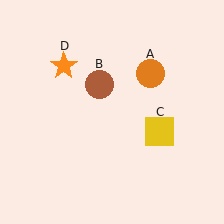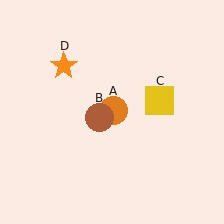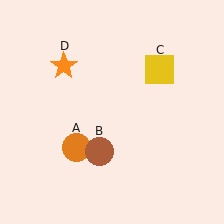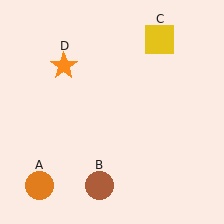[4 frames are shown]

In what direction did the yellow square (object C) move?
The yellow square (object C) moved up.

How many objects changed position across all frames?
3 objects changed position: orange circle (object A), brown circle (object B), yellow square (object C).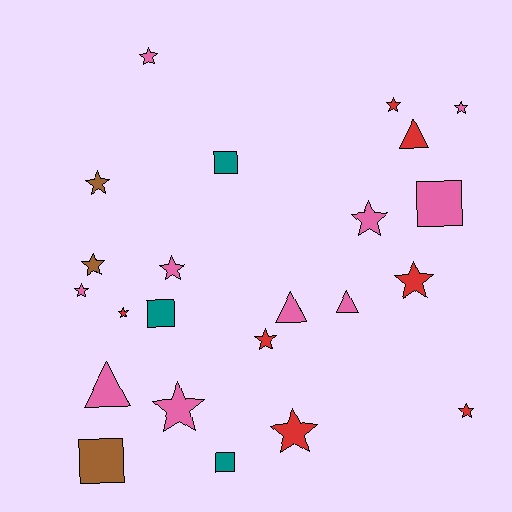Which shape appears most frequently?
Star, with 14 objects.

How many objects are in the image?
There are 23 objects.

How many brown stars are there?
There are 2 brown stars.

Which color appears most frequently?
Pink, with 10 objects.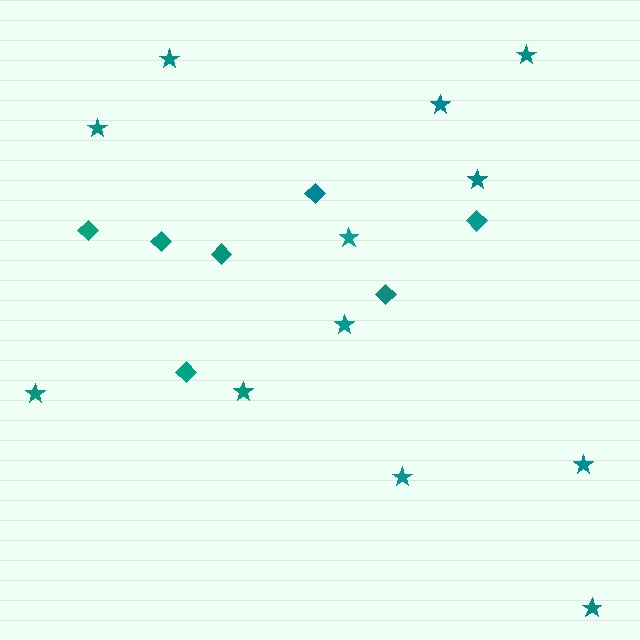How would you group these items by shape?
There are 2 groups: one group of stars (12) and one group of diamonds (7).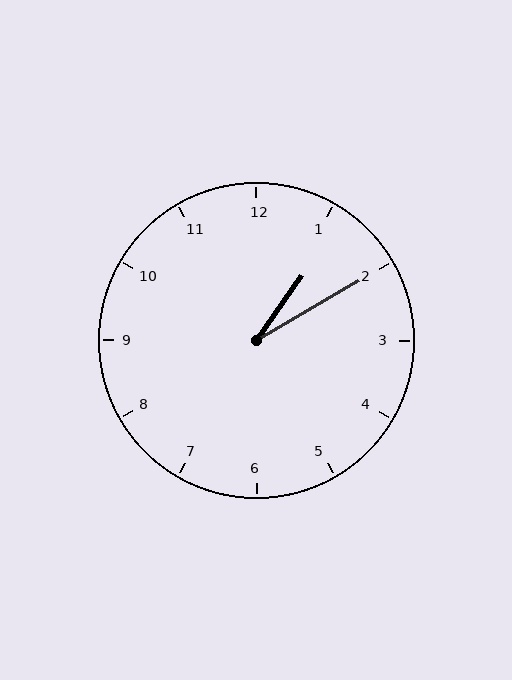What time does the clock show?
1:10.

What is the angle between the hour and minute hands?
Approximately 25 degrees.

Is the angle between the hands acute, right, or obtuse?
It is acute.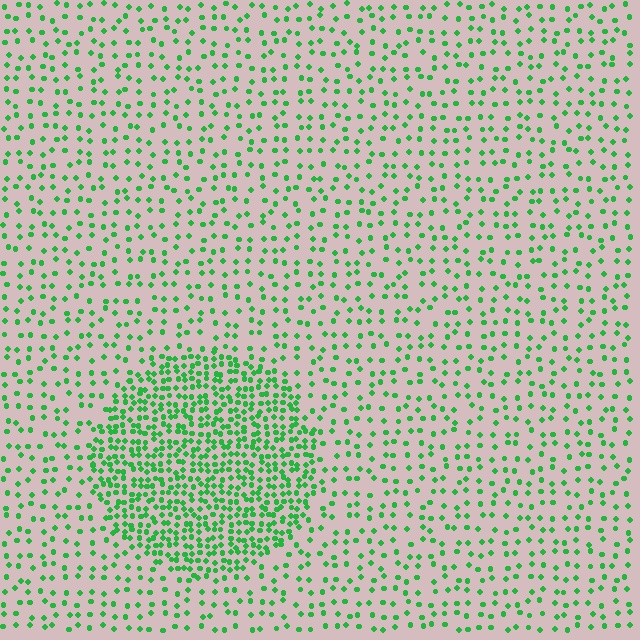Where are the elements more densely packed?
The elements are more densely packed inside the circle boundary.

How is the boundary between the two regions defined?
The boundary is defined by a change in element density (approximately 2.6x ratio). All elements are the same color, size, and shape.